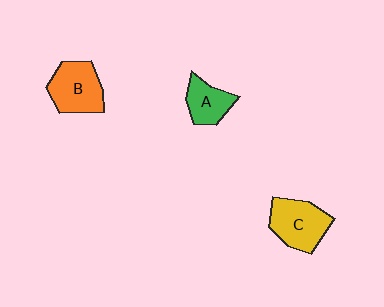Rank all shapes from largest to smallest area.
From largest to smallest: C (yellow), B (orange), A (green).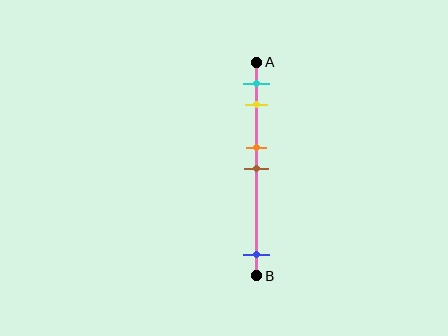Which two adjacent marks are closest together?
The orange and brown marks are the closest adjacent pair.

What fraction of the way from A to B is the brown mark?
The brown mark is approximately 50% (0.5) of the way from A to B.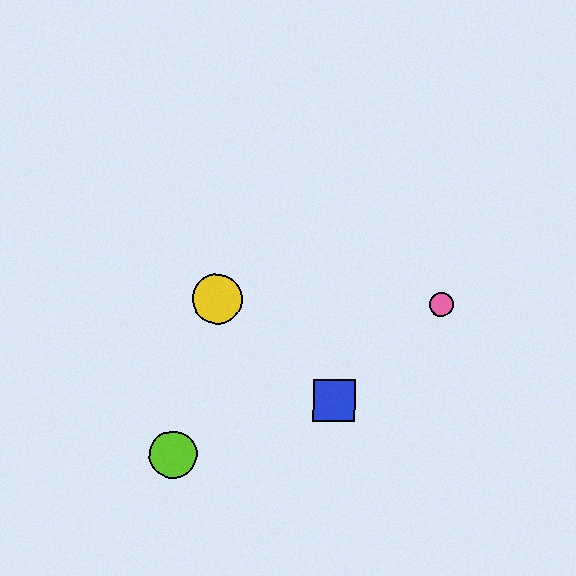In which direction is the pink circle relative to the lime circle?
The pink circle is to the right of the lime circle.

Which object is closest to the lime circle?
The yellow circle is closest to the lime circle.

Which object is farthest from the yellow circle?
The pink circle is farthest from the yellow circle.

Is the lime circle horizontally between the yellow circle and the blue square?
No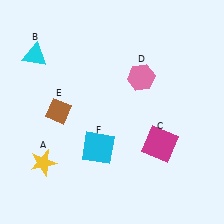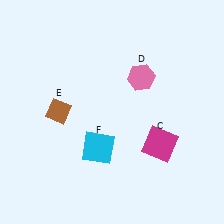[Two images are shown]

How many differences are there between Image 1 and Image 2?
There are 2 differences between the two images.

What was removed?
The yellow star (A), the cyan triangle (B) were removed in Image 2.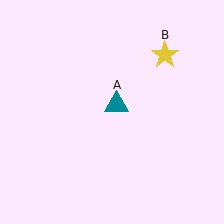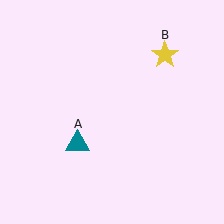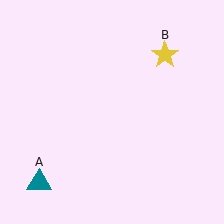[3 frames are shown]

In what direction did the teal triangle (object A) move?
The teal triangle (object A) moved down and to the left.